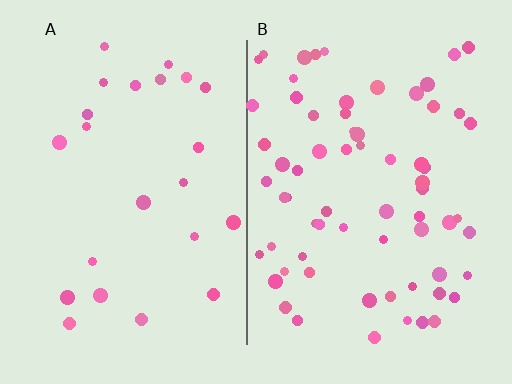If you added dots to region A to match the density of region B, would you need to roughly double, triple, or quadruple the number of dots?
Approximately triple.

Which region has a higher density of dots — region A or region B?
B (the right).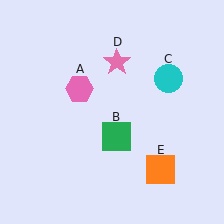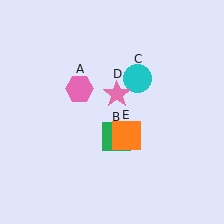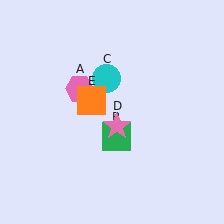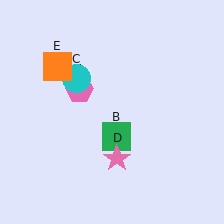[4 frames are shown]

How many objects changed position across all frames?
3 objects changed position: cyan circle (object C), pink star (object D), orange square (object E).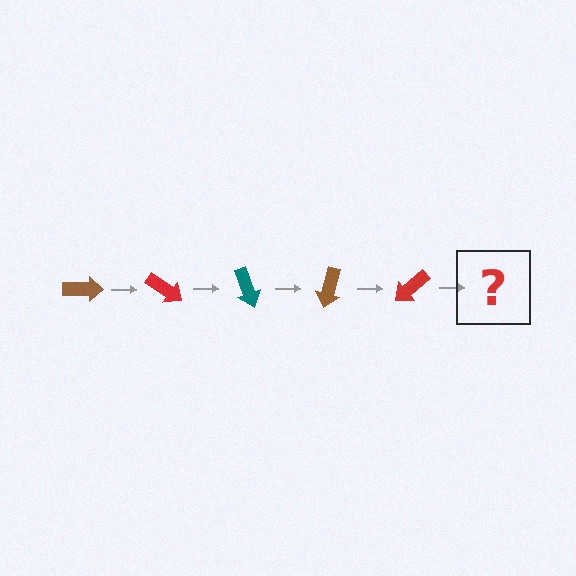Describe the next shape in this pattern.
It should be a teal arrow, rotated 175 degrees from the start.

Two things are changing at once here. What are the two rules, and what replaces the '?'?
The two rules are that it rotates 35 degrees each step and the color cycles through brown, red, and teal. The '?' should be a teal arrow, rotated 175 degrees from the start.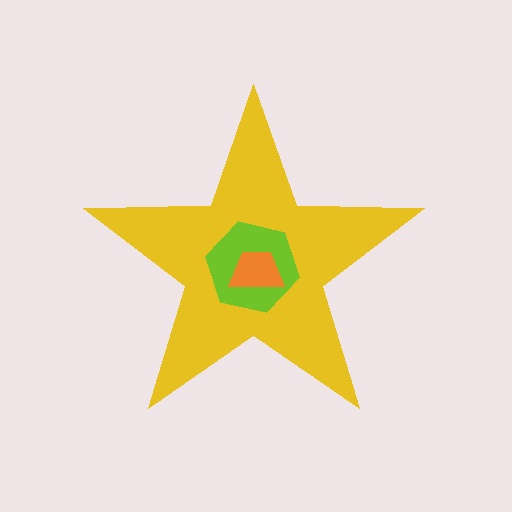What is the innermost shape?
The orange trapezoid.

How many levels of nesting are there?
3.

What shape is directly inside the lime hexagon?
The orange trapezoid.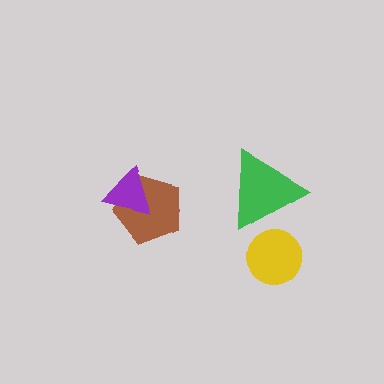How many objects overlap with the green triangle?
0 objects overlap with the green triangle.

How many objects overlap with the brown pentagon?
1 object overlaps with the brown pentagon.